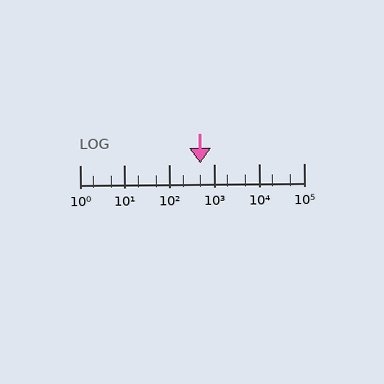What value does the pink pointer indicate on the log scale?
The pointer indicates approximately 490.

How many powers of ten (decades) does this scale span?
The scale spans 5 decades, from 1 to 100000.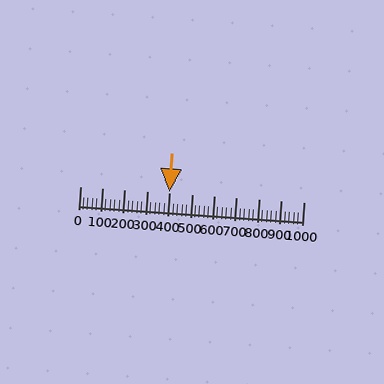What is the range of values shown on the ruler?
The ruler shows values from 0 to 1000.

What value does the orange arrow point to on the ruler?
The orange arrow points to approximately 400.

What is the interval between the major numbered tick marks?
The major tick marks are spaced 100 units apart.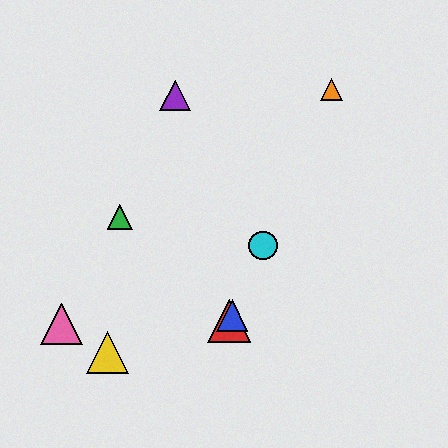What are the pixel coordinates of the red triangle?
The red triangle is at (229, 321).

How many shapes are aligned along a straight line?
4 shapes (the red triangle, the blue triangle, the orange triangle, the cyan circle) are aligned along a straight line.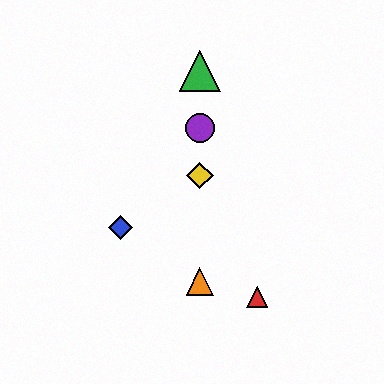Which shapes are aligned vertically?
The green triangle, the yellow diamond, the purple circle, the orange triangle are aligned vertically.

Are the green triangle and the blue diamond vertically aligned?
No, the green triangle is at x≈200 and the blue diamond is at x≈121.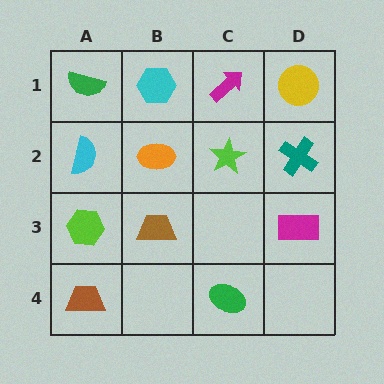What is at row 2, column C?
A lime star.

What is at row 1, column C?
A magenta arrow.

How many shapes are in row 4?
2 shapes.